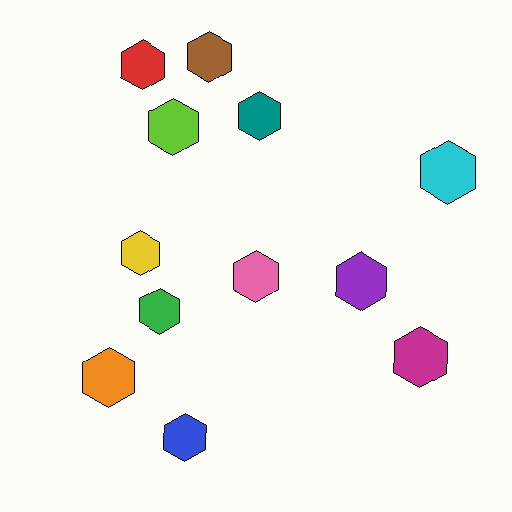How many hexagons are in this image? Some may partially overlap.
There are 12 hexagons.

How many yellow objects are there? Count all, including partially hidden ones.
There is 1 yellow object.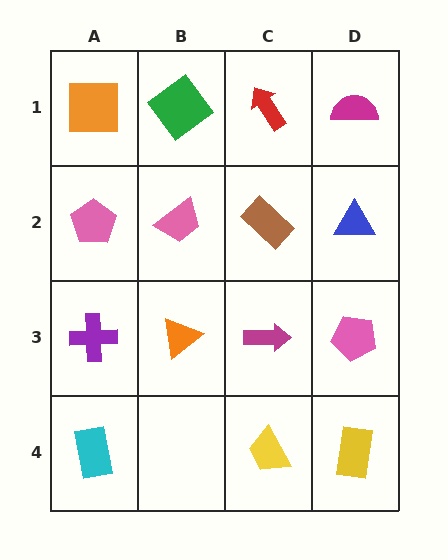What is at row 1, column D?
A magenta semicircle.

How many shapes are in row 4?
3 shapes.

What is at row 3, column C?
A magenta arrow.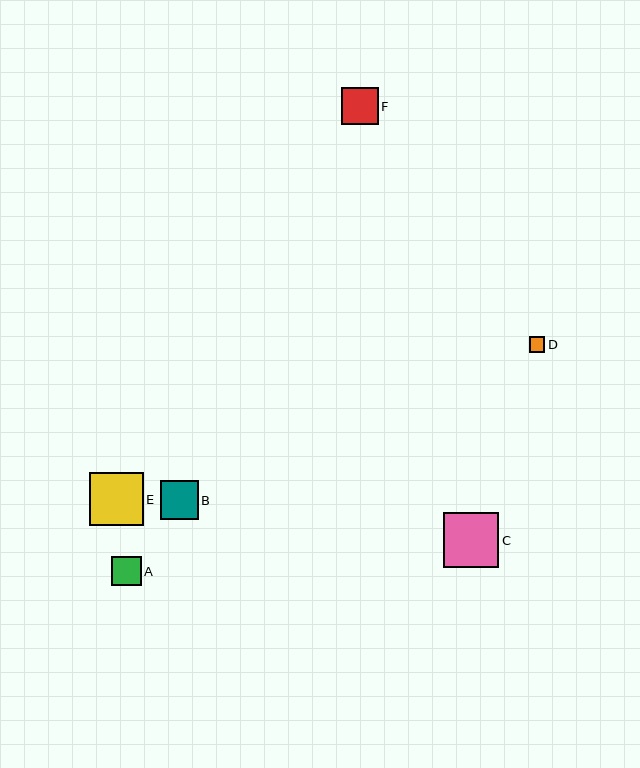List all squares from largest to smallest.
From largest to smallest: C, E, B, F, A, D.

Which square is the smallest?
Square D is the smallest with a size of approximately 16 pixels.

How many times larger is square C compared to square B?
Square C is approximately 1.4 times the size of square B.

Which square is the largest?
Square C is the largest with a size of approximately 55 pixels.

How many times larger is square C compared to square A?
Square C is approximately 1.9 times the size of square A.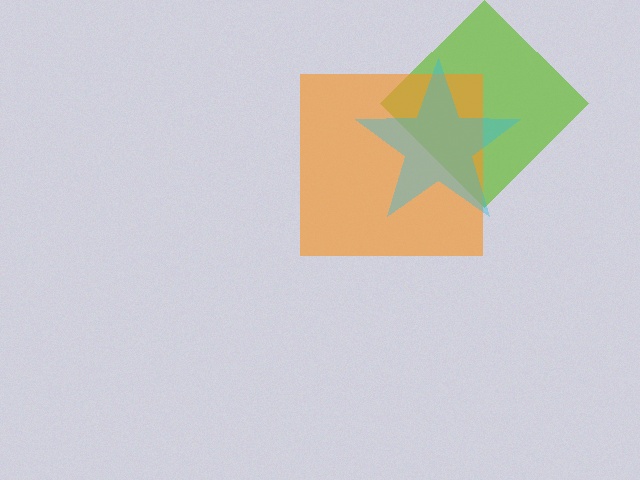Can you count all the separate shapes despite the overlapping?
Yes, there are 3 separate shapes.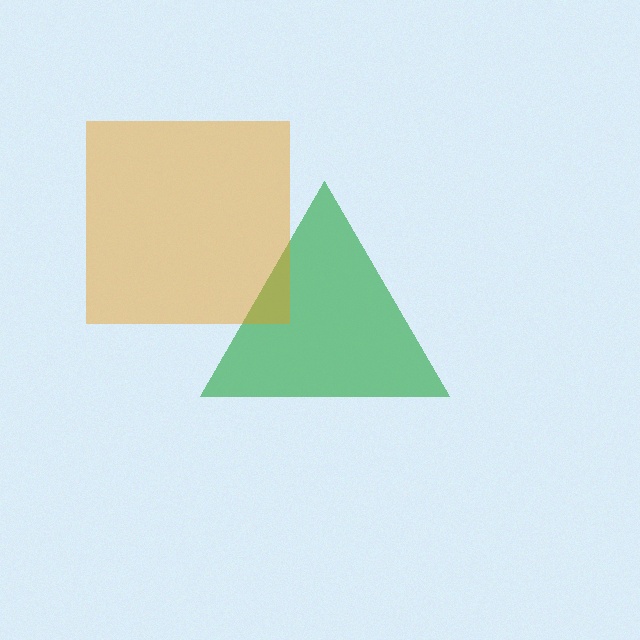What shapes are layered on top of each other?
The layered shapes are: a green triangle, an orange square.